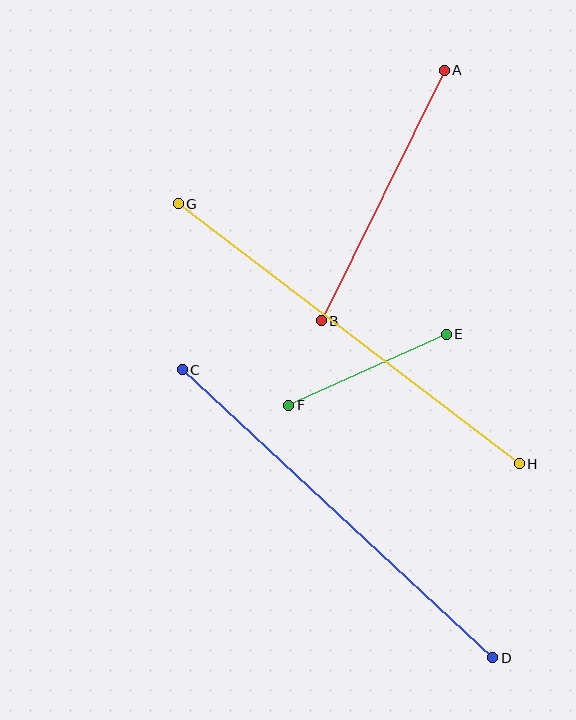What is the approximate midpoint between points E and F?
The midpoint is at approximately (368, 370) pixels.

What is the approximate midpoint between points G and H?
The midpoint is at approximately (349, 334) pixels.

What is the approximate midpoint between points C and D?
The midpoint is at approximately (337, 514) pixels.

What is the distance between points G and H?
The distance is approximately 429 pixels.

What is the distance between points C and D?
The distance is approximately 423 pixels.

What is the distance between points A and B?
The distance is approximately 279 pixels.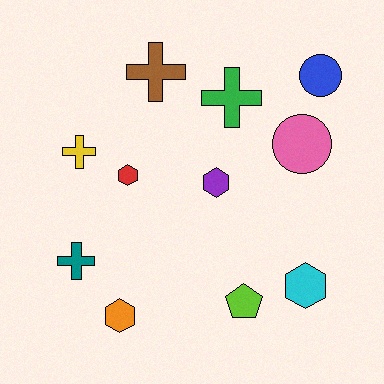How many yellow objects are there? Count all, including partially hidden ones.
There is 1 yellow object.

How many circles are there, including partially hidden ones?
There are 2 circles.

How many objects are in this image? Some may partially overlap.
There are 11 objects.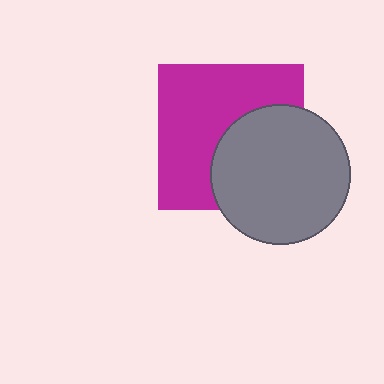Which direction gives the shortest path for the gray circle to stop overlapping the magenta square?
Moving toward the lower-right gives the shortest separation.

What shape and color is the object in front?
The object in front is a gray circle.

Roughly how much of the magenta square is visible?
About half of it is visible (roughly 59%).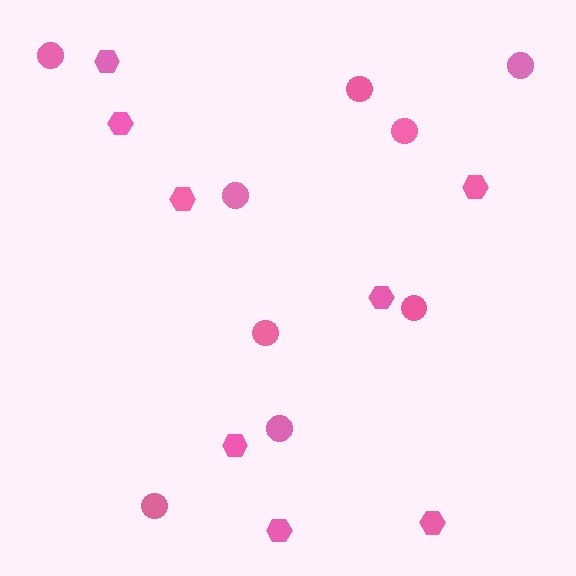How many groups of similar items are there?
There are 2 groups: one group of circles (9) and one group of hexagons (8).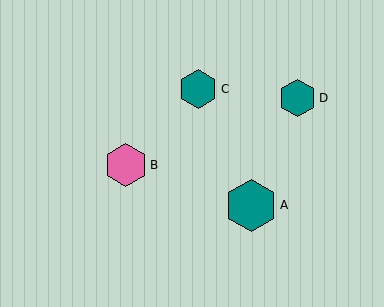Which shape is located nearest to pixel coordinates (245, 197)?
The teal hexagon (labeled A) at (251, 206) is nearest to that location.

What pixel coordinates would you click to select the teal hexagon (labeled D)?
Click at (298, 98) to select the teal hexagon D.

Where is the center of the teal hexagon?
The center of the teal hexagon is at (198, 89).